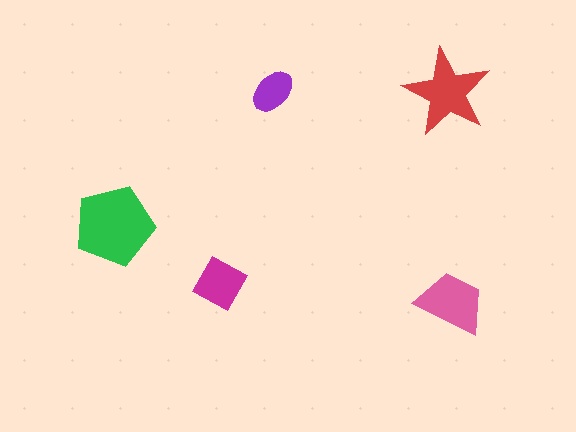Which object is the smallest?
The purple ellipse.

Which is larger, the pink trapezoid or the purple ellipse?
The pink trapezoid.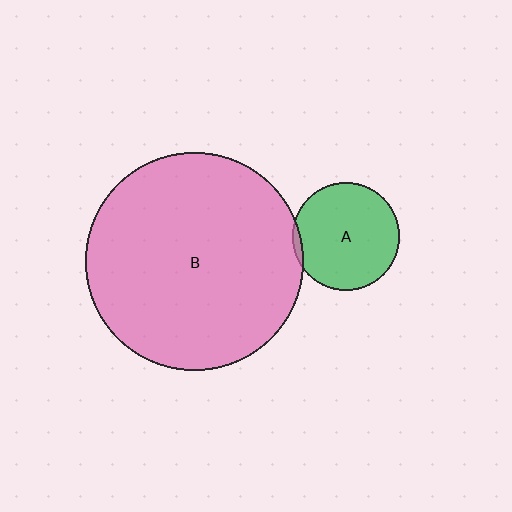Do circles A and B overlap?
Yes.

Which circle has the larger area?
Circle B (pink).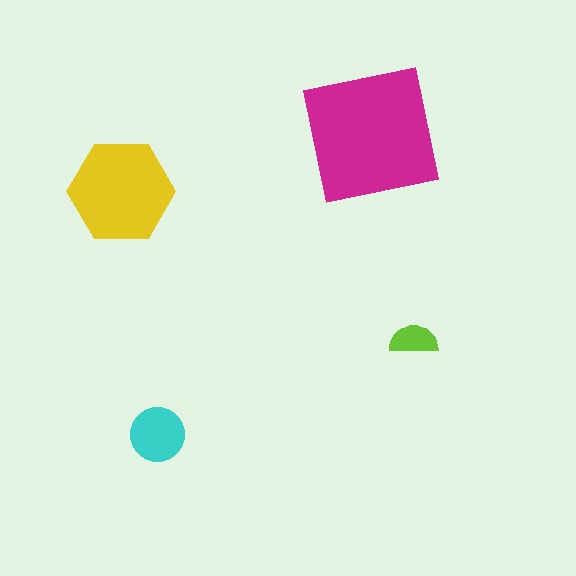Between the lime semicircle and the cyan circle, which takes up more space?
The cyan circle.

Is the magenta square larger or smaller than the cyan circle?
Larger.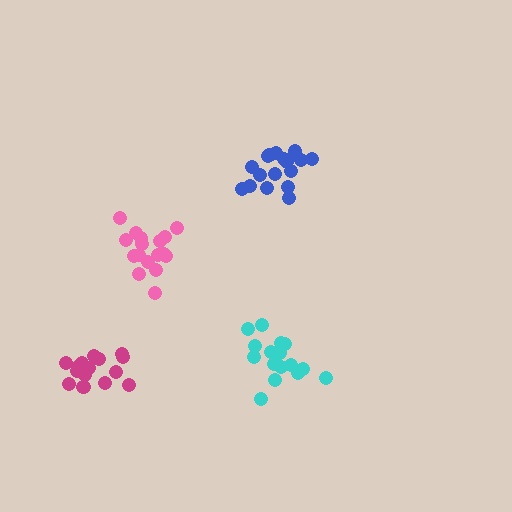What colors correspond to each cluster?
The clusters are colored: blue, pink, cyan, magenta.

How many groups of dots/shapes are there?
There are 4 groups.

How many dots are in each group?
Group 1: 19 dots, Group 2: 17 dots, Group 3: 16 dots, Group 4: 17 dots (69 total).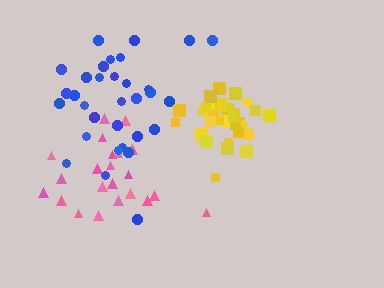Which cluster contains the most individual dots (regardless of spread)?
Yellow (35).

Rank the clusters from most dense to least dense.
yellow, pink, blue.